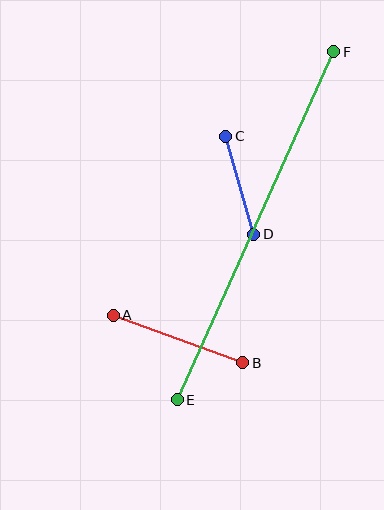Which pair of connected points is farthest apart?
Points E and F are farthest apart.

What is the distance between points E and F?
The distance is approximately 382 pixels.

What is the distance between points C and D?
The distance is approximately 102 pixels.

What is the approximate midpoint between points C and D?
The midpoint is at approximately (240, 185) pixels.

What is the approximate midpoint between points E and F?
The midpoint is at approximately (256, 226) pixels.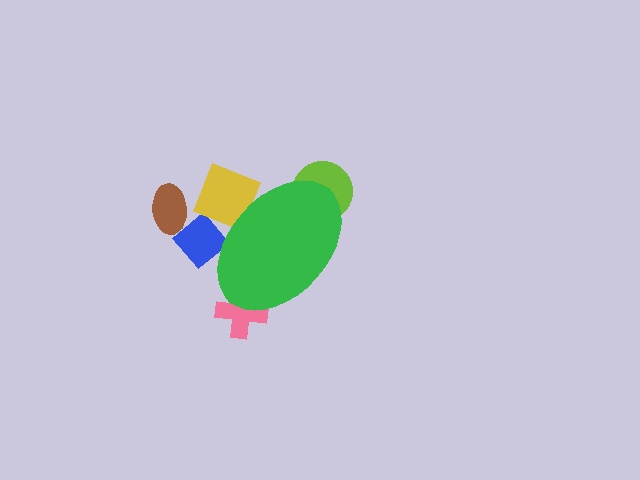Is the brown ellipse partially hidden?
No, the brown ellipse is fully visible.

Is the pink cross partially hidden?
Yes, the pink cross is partially hidden behind the green ellipse.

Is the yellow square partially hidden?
Yes, the yellow square is partially hidden behind the green ellipse.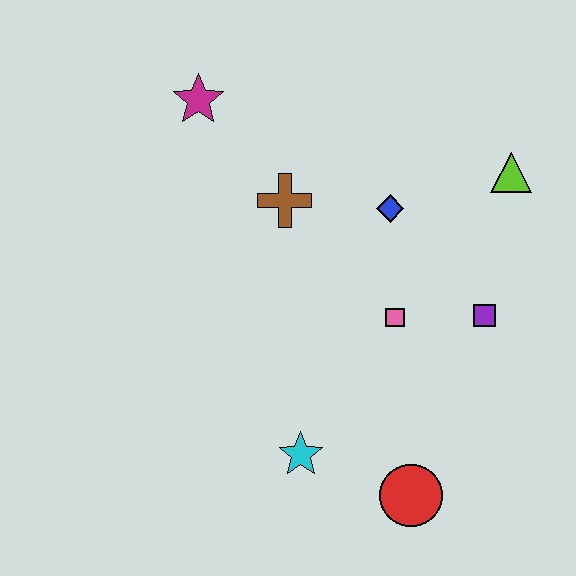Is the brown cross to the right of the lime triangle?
No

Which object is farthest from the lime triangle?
The cyan star is farthest from the lime triangle.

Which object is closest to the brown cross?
The blue diamond is closest to the brown cross.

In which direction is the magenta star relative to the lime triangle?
The magenta star is to the left of the lime triangle.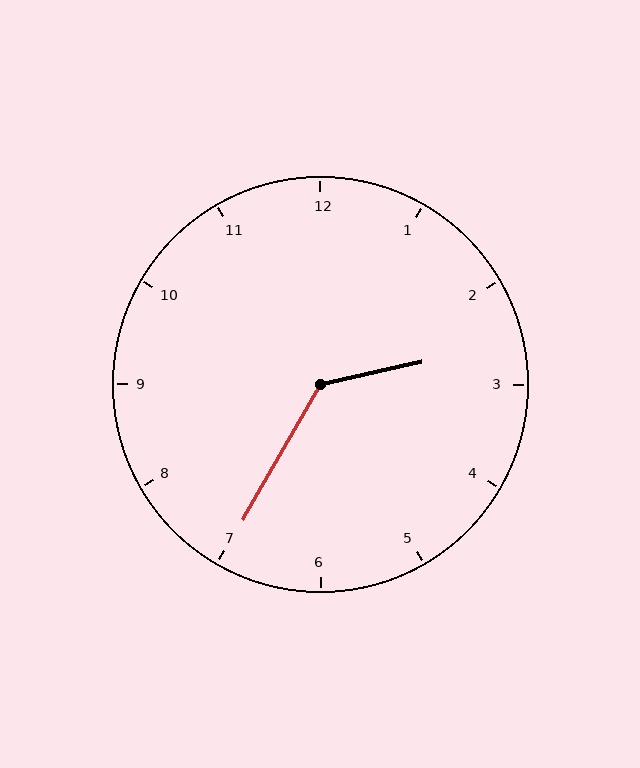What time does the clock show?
2:35.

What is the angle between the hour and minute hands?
Approximately 132 degrees.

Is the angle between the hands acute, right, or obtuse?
It is obtuse.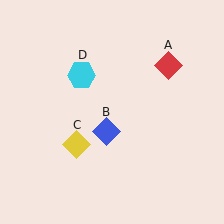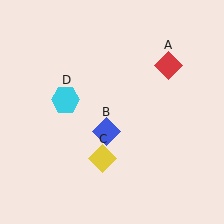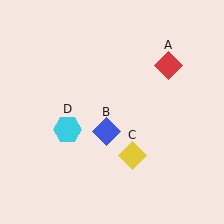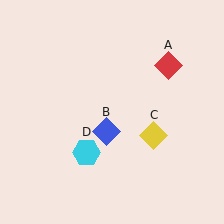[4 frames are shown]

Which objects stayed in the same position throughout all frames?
Red diamond (object A) and blue diamond (object B) remained stationary.